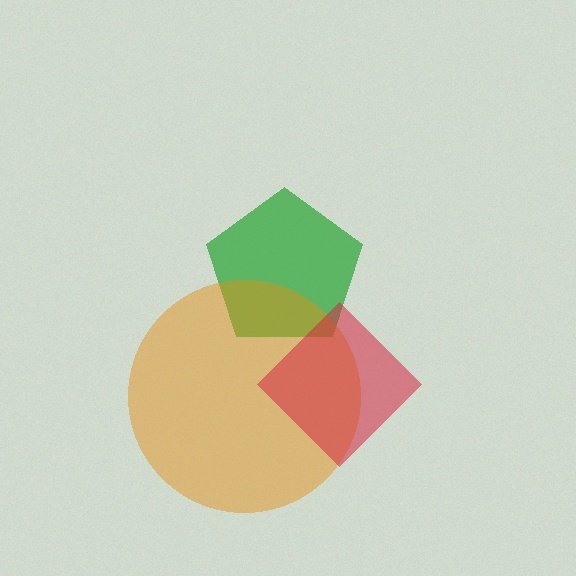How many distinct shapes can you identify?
There are 3 distinct shapes: a green pentagon, an orange circle, a red diamond.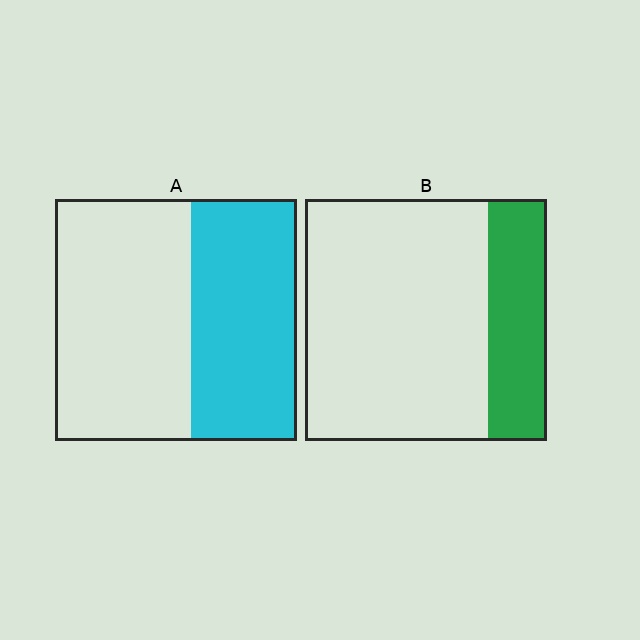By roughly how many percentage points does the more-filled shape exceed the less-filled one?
By roughly 20 percentage points (A over B).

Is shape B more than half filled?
No.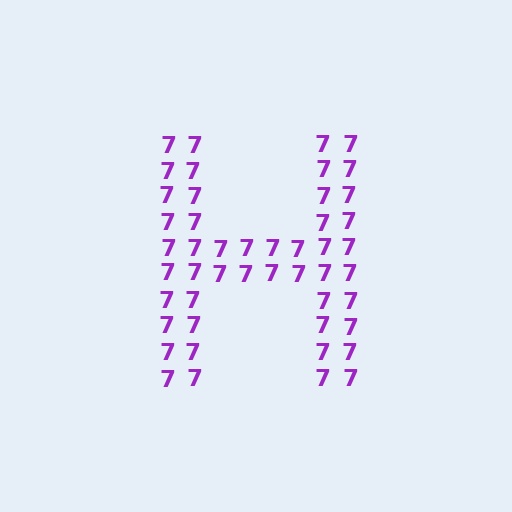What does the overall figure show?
The overall figure shows the letter H.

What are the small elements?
The small elements are digit 7's.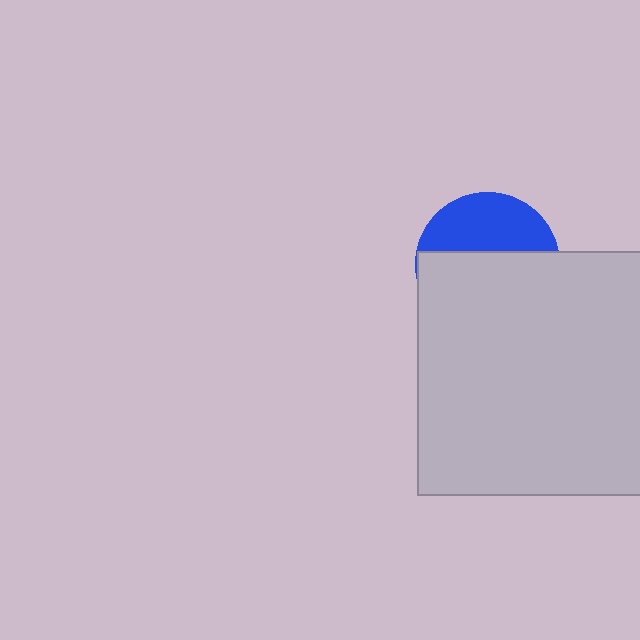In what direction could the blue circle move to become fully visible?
The blue circle could move up. That would shift it out from behind the light gray rectangle entirely.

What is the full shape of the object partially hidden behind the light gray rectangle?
The partially hidden object is a blue circle.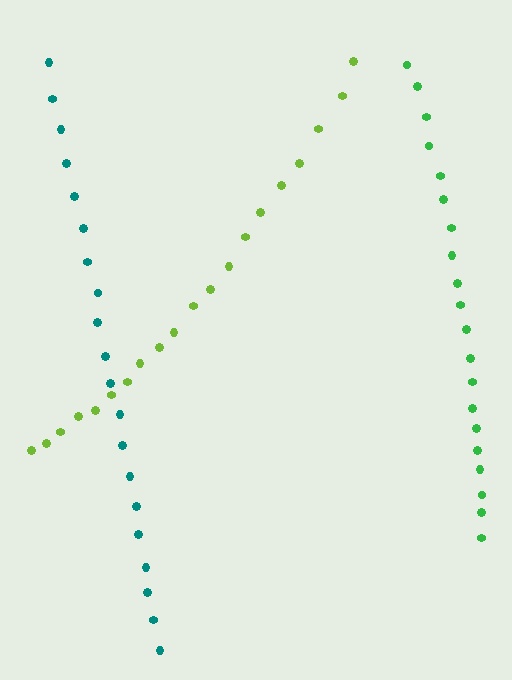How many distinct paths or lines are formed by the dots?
There are 3 distinct paths.